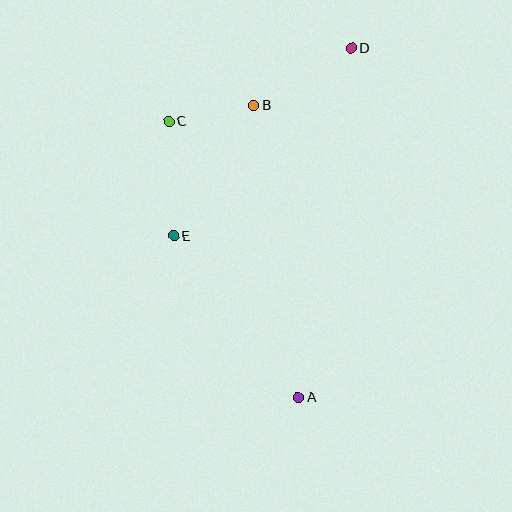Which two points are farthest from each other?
Points A and D are farthest from each other.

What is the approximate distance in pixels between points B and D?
The distance between B and D is approximately 113 pixels.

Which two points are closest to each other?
Points B and C are closest to each other.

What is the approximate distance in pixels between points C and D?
The distance between C and D is approximately 196 pixels.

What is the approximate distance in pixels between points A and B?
The distance between A and B is approximately 295 pixels.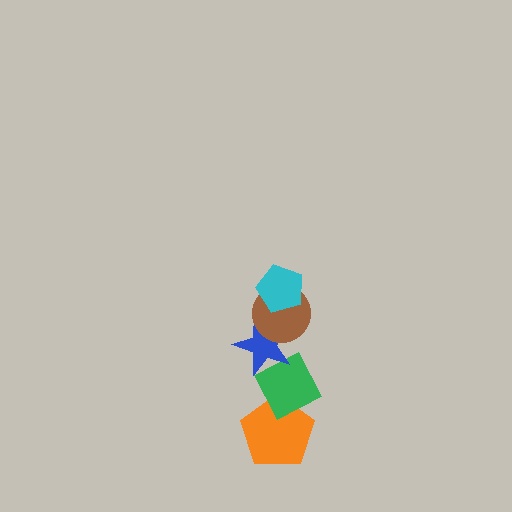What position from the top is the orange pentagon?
The orange pentagon is 5th from the top.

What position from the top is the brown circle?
The brown circle is 2nd from the top.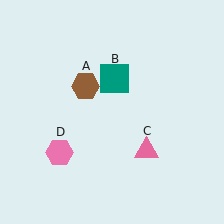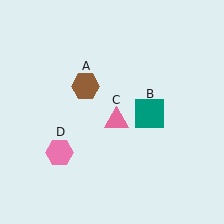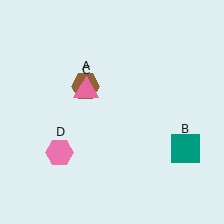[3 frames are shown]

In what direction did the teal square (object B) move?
The teal square (object B) moved down and to the right.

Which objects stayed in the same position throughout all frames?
Brown hexagon (object A) and pink hexagon (object D) remained stationary.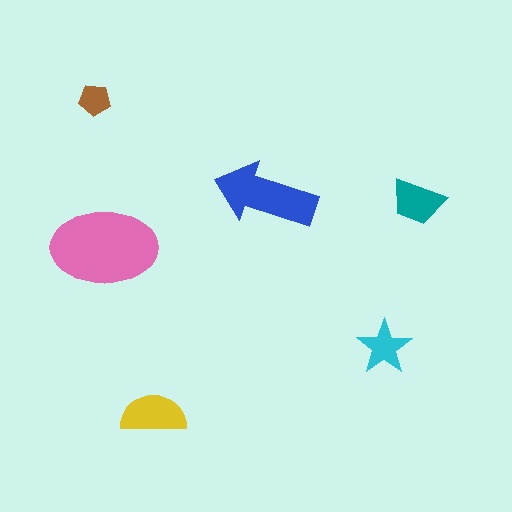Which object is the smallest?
The brown pentagon.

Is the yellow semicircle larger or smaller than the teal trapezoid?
Larger.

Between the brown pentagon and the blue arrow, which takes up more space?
The blue arrow.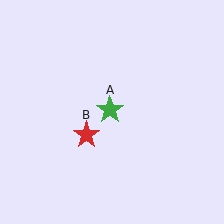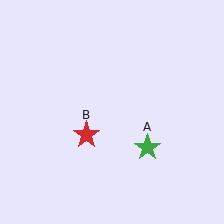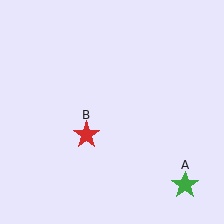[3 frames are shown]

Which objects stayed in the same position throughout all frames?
Red star (object B) remained stationary.